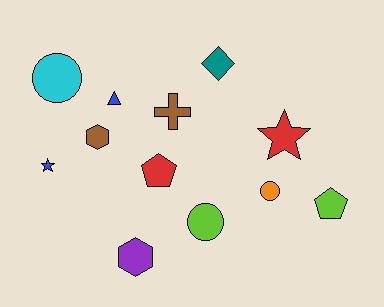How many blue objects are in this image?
There are 2 blue objects.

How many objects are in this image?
There are 12 objects.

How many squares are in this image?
There are no squares.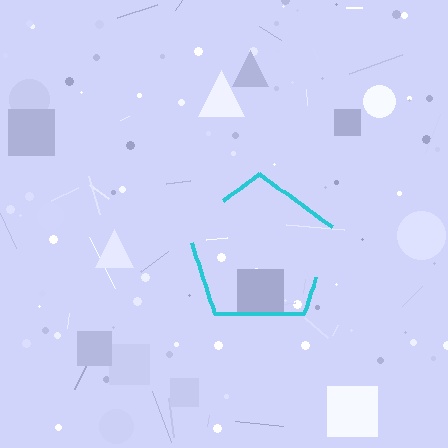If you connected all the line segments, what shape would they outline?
They would outline a pentagon.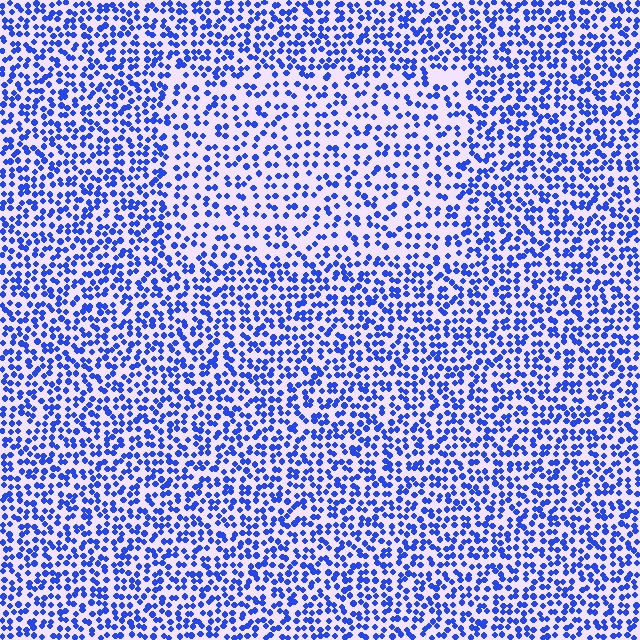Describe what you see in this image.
The image contains small blue elements arranged at two different densities. A rectangle-shaped region is visible where the elements are less densely packed than the surrounding area.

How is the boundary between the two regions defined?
The boundary is defined by a change in element density (approximately 1.6x ratio). All elements are the same color, size, and shape.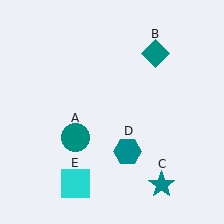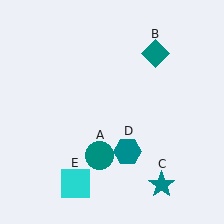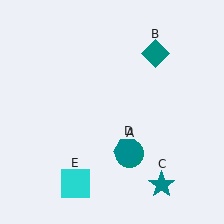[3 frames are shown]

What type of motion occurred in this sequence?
The teal circle (object A) rotated counterclockwise around the center of the scene.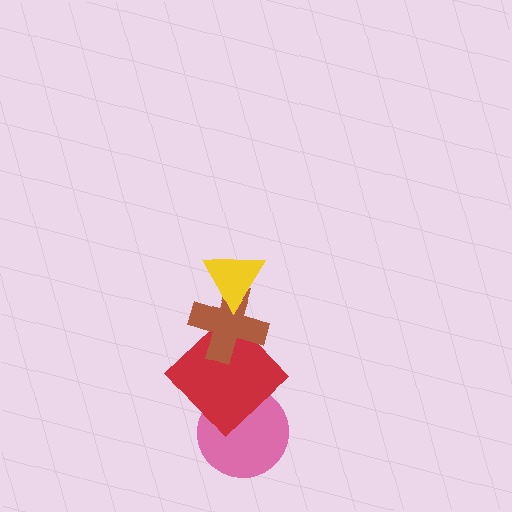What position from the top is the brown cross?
The brown cross is 2nd from the top.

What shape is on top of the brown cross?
The yellow triangle is on top of the brown cross.